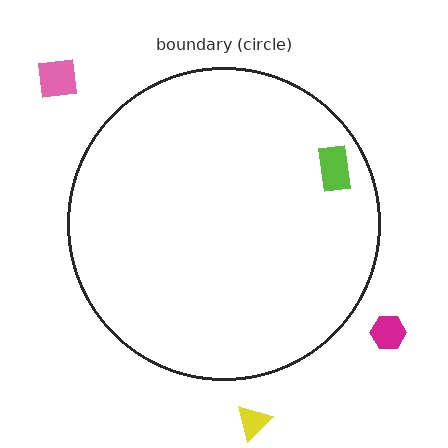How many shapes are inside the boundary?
1 inside, 3 outside.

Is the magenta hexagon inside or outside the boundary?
Outside.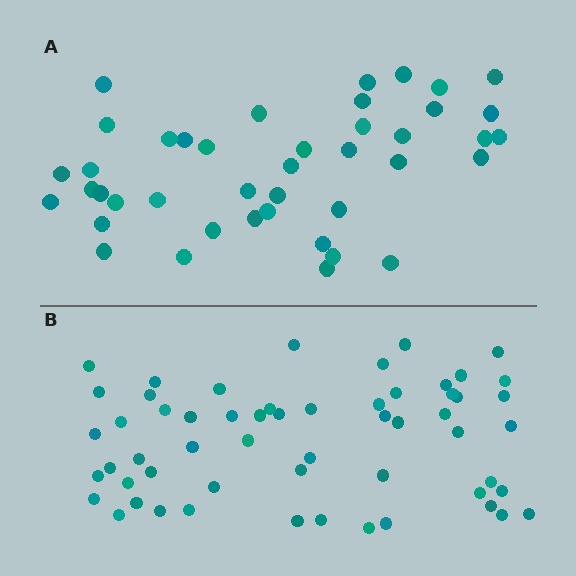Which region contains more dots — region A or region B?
Region B (the bottom region) has more dots.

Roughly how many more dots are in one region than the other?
Region B has approximately 15 more dots than region A.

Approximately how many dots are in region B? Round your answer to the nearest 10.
About 60 dots. (The exact count is 57, which rounds to 60.)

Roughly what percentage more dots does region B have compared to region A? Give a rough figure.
About 35% more.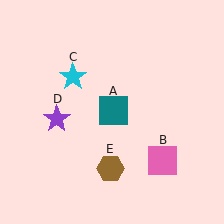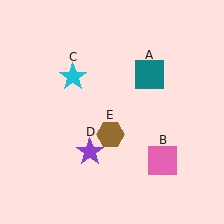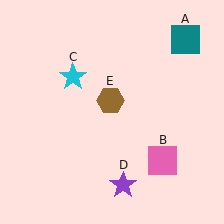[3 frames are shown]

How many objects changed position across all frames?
3 objects changed position: teal square (object A), purple star (object D), brown hexagon (object E).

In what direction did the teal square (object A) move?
The teal square (object A) moved up and to the right.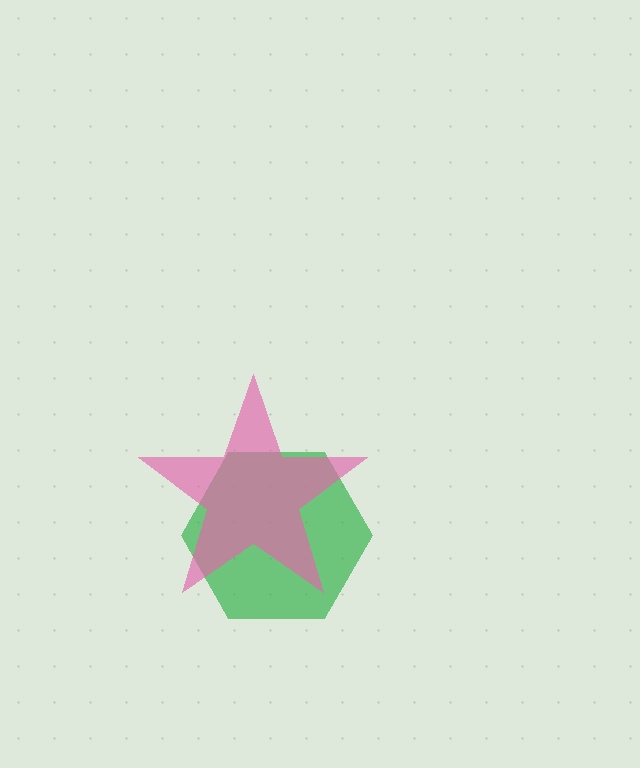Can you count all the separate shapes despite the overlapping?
Yes, there are 2 separate shapes.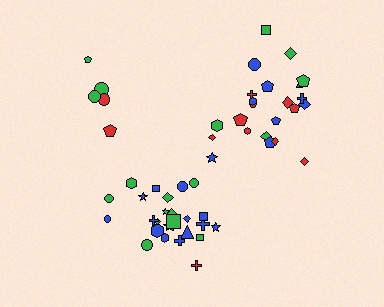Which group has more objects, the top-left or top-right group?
The top-right group.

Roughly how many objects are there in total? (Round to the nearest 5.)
Roughly 55 objects in total.